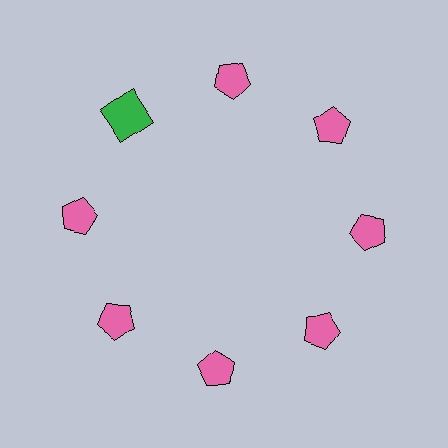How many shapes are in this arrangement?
There are 8 shapes arranged in a ring pattern.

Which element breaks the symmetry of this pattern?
The green square at roughly the 10 o'clock position breaks the symmetry. All other shapes are pink pentagons.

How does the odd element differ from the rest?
It differs in both color (green instead of pink) and shape (square instead of pentagon).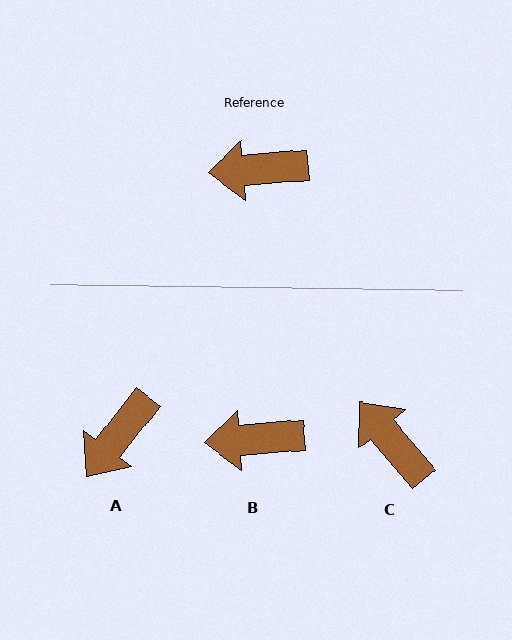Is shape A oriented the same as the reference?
No, it is off by about 48 degrees.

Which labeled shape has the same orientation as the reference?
B.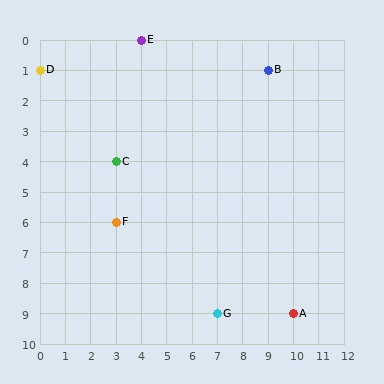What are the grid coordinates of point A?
Point A is at grid coordinates (10, 9).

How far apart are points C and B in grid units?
Points C and B are 6 columns and 3 rows apart (about 6.7 grid units diagonally).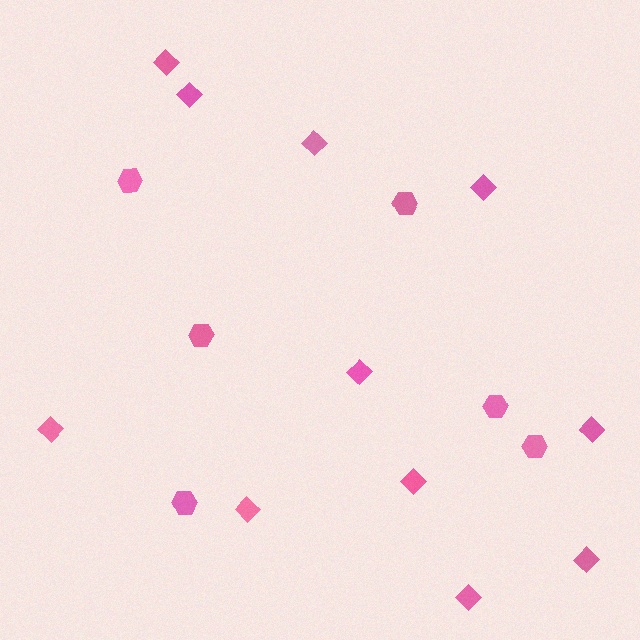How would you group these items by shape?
There are 2 groups: one group of diamonds (11) and one group of hexagons (6).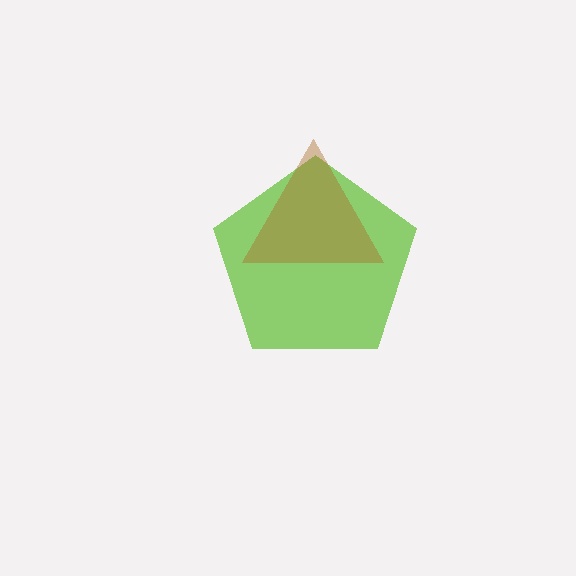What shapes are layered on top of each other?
The layered shapes are: a lime pentagon, a brown triangle.